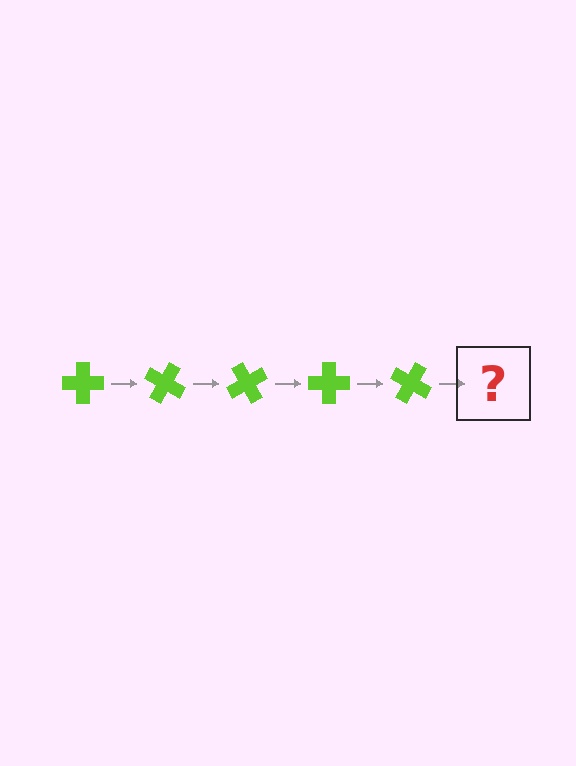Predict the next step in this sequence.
The next step is a lime cross rotated 150 degrees.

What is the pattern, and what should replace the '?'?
The pattern is that the cross rotates 30 degrees each step. The '?' should be a lime cross rotated 150 degrees.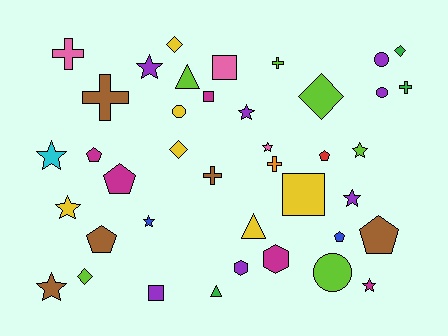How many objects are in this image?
There are 40 objects.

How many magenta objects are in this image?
There are 5 magenta objects.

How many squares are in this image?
There are 4 squares.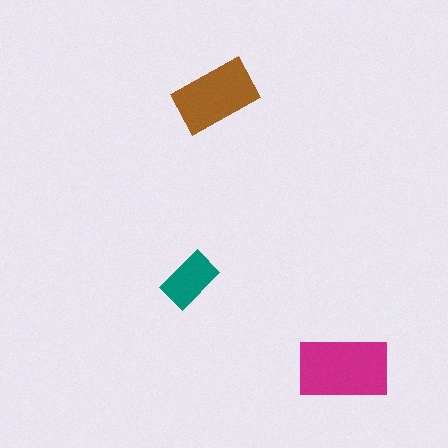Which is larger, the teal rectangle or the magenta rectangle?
The magenta one.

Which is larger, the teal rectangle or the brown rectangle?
The brown one.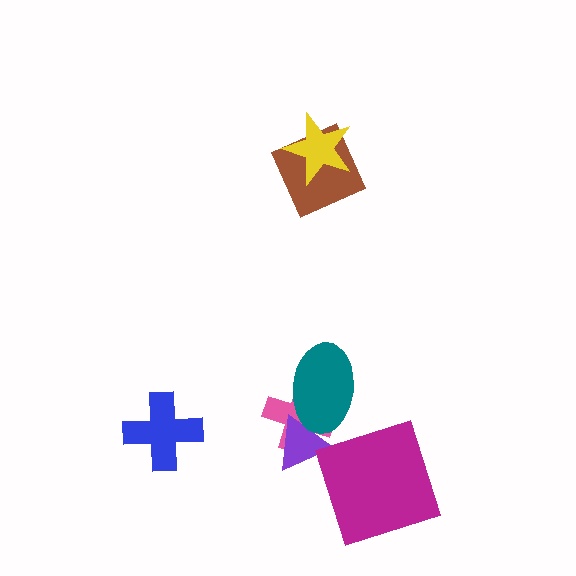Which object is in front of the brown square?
The yellow star is in front of the brown square.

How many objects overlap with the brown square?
1 object overlaps with the brown square.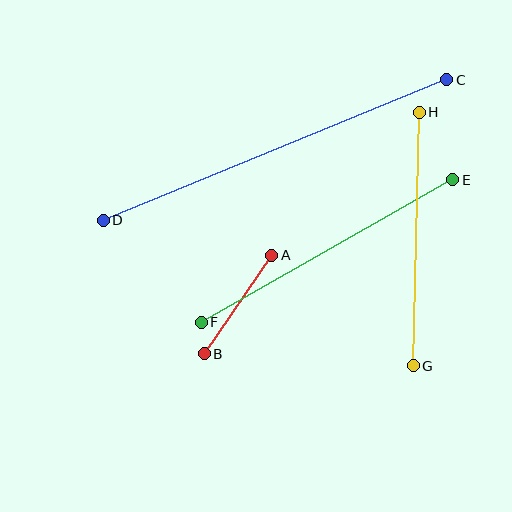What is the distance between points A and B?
The distance is approximately 120 pixels.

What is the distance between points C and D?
The distance is approximately 371 pixels.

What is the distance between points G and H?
The distance is approximately 254 pixels.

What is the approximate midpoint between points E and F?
The midpoint is at approximately (327, 251) pixels.